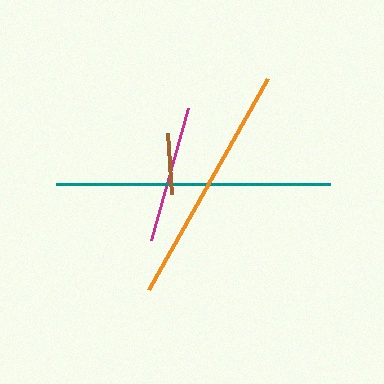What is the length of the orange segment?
The orange segment is approximately 242 pixels long.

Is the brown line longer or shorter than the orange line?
The orange line is longer than the brown line.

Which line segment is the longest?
The teal line is the longest at approximately 274 pixels.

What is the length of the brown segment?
The brown segment is approximately 61 pixels long.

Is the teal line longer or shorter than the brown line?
The teal line is longer than the brown line.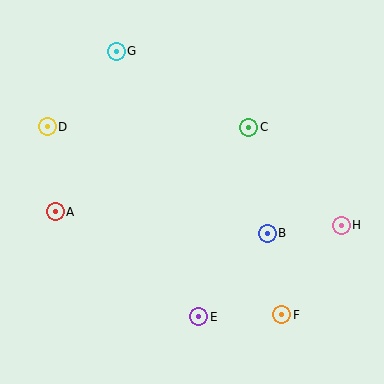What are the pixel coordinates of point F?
Point F is at (282, 315).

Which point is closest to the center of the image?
Point B at (267, 233) is closest to the center.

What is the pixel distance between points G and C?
The distance between G and C is 152 pixels.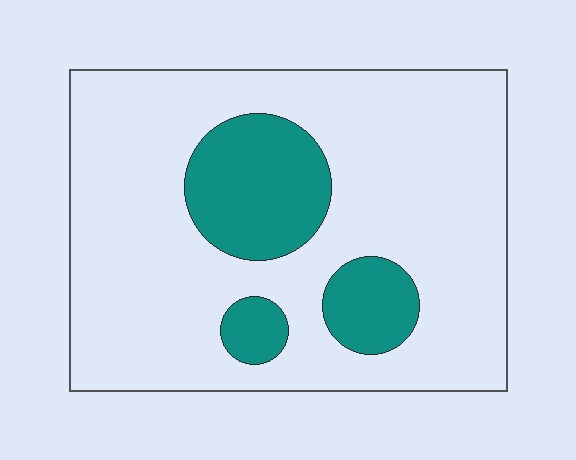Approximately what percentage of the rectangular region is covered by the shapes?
Approximately 20%.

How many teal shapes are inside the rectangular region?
3.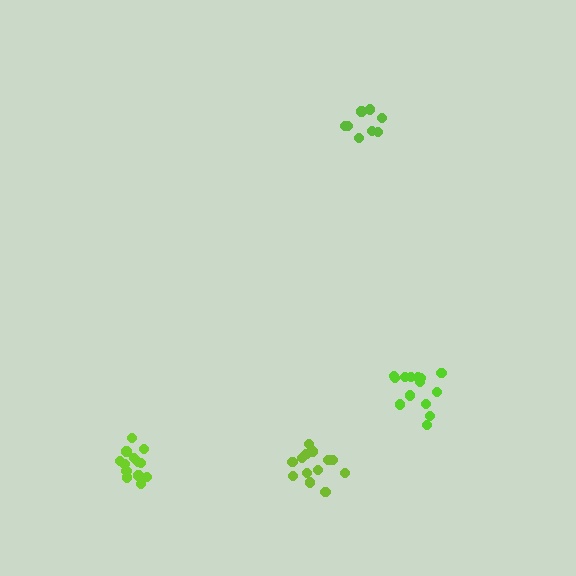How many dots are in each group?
Group 1: 8 dots, Group 2: 14 dots, Group 3: 13 dots, Group 4: 13 dots (48 total).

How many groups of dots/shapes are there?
There are 4 groups.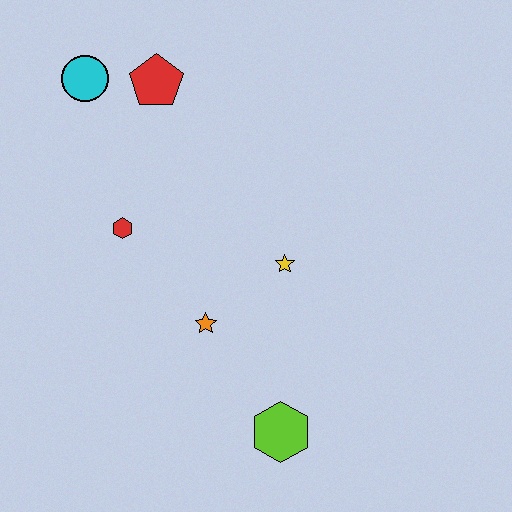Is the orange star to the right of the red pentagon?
Yes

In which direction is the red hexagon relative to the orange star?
The red hexagon is above the orange star.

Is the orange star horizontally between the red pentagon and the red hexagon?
No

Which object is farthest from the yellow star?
The cyan circle is farthest from the yellow star.